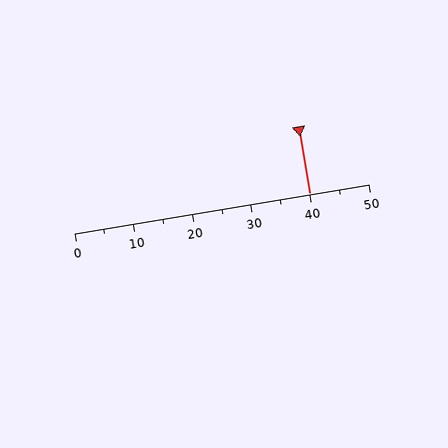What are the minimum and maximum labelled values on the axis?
The axis runs from 0 to 50.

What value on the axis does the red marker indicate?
The marker indicates approximately 40.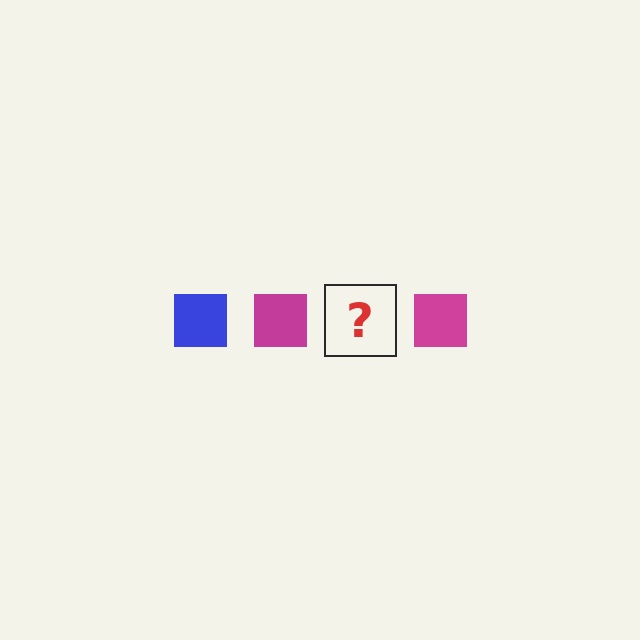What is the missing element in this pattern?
The missing element is a blue square.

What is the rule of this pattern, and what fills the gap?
The rule is that the pattern cycles through blue, magenta squares. The gap should be filled with a blue square.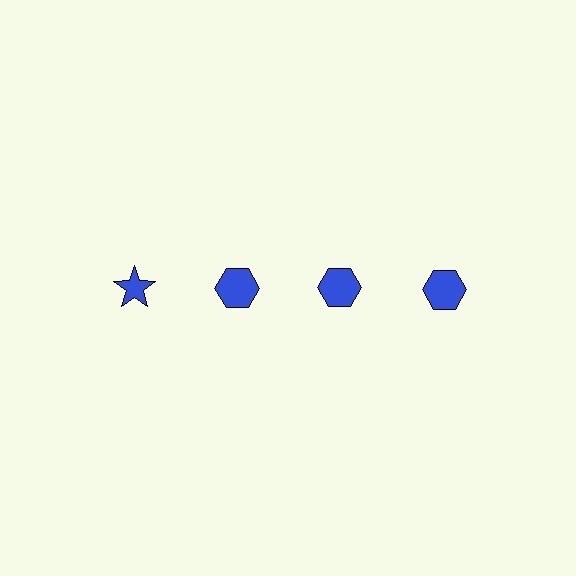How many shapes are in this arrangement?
There are 4 shapes arranged in a grid pattern.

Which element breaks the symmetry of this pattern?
The blue star in the top row, leftmost column breaks the symmetry. All other shapes are blue hexagons.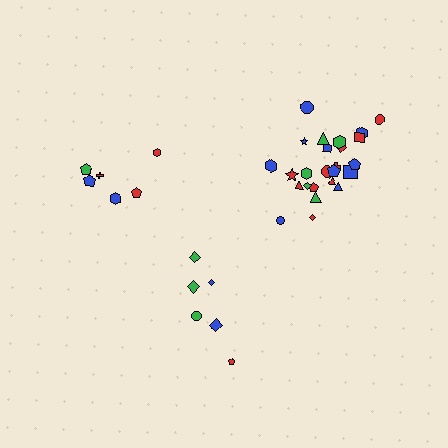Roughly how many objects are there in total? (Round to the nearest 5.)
Roughly 35 objects in total.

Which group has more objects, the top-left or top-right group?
The top-right group.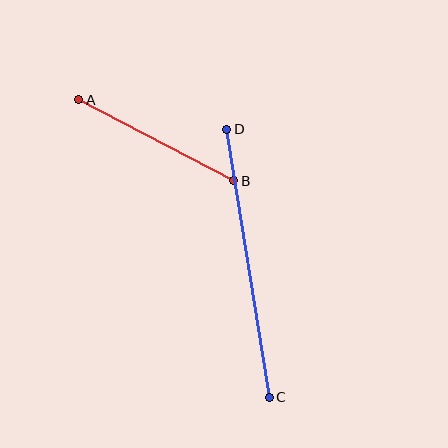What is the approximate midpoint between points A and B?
The midpoint is at approximately (156, 140) pixels.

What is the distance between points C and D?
The distance is approximately 271 pixels.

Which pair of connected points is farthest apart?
Points C and D are farthest apart.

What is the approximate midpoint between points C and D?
The midpoint is at approximately (248, 263) pixels.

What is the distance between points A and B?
The distance is approximately 175 pixels.